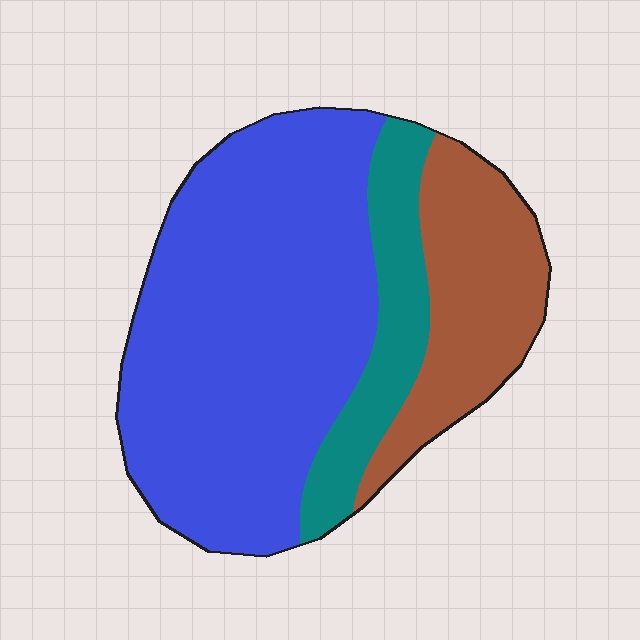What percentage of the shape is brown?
Brown takes up less than a quarter of the shape.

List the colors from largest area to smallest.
From largest to smallest: blue, brown, teal.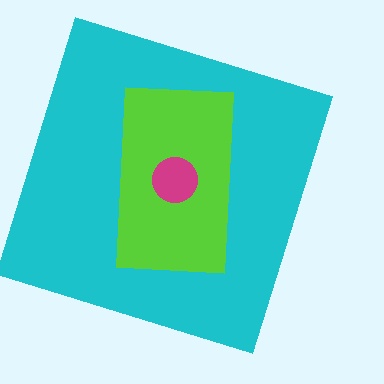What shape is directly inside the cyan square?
The lime rectangle.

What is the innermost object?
The magenta circle.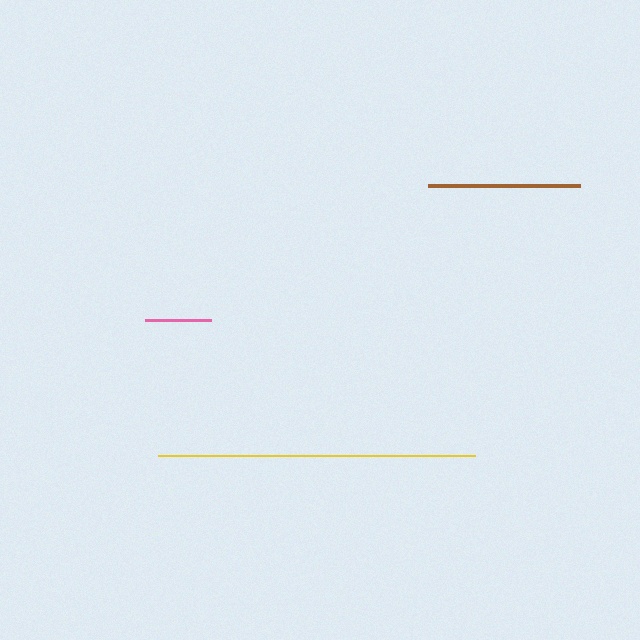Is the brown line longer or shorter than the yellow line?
The yellow line is longer than the brown line.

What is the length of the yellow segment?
The yellow segment is approximately 318 pixels long.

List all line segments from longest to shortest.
From longest to shortest: yellow, brown, pink.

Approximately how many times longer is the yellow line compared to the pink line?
The yellow line is approximately 4.8 times the length of the pink line.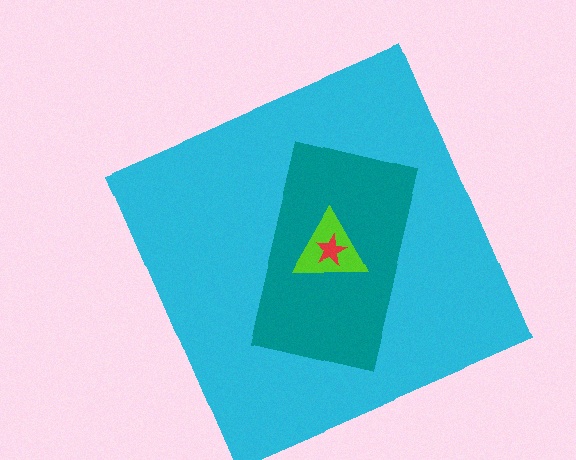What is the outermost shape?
The cyan square.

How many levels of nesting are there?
4.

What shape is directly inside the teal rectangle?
The lime triangle.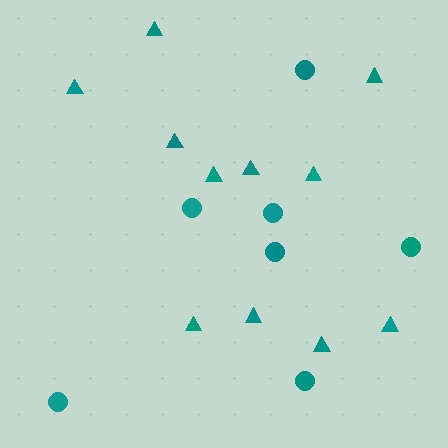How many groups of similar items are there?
There are 2 groups: one group of circles (7) and one group of triangles (11).